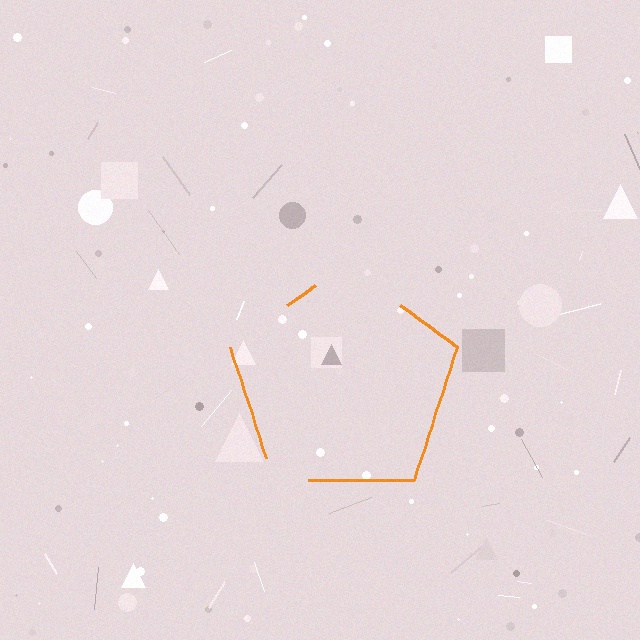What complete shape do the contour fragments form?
The contour fragments form a pentagon.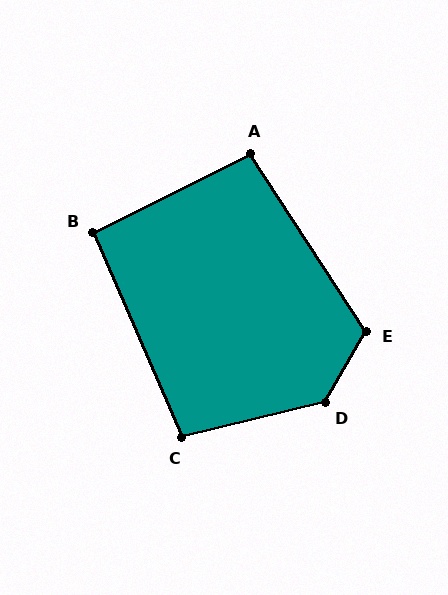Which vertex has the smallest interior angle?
B, at approximately 93 degrees.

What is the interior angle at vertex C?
Approximately 100 degrees (obtuse).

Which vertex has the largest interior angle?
D, at approximately 133 degrees.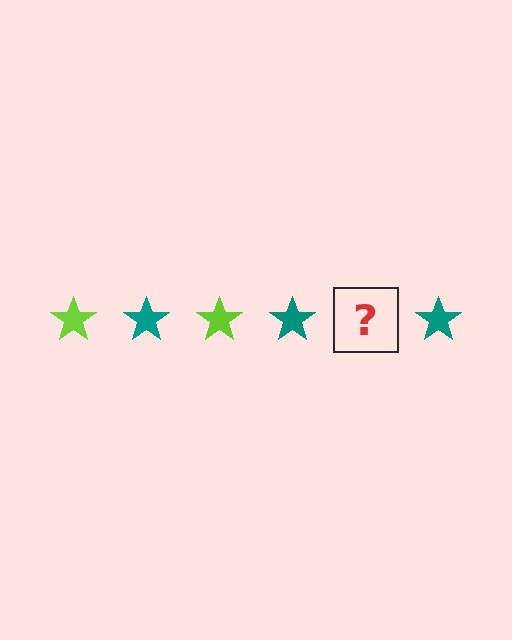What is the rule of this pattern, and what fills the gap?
The rule is that the pattern cycles through lime, teal stars. The gap should be filled with a lime star.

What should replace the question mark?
The question mark should be replaced with a lime star.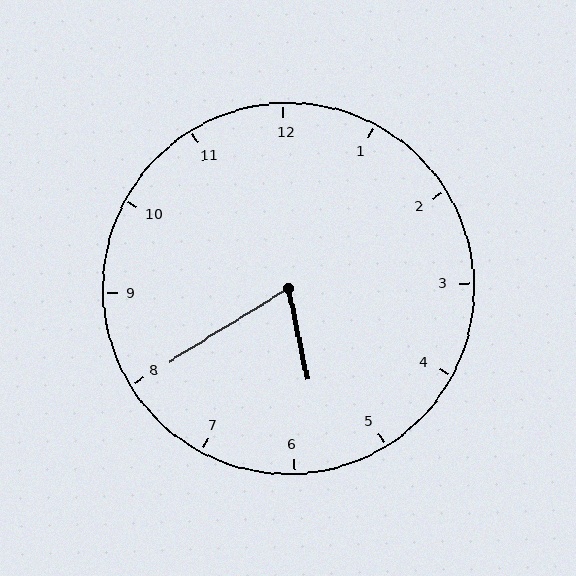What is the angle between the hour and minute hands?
Approximately 70 degrees.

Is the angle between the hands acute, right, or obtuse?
It is acute.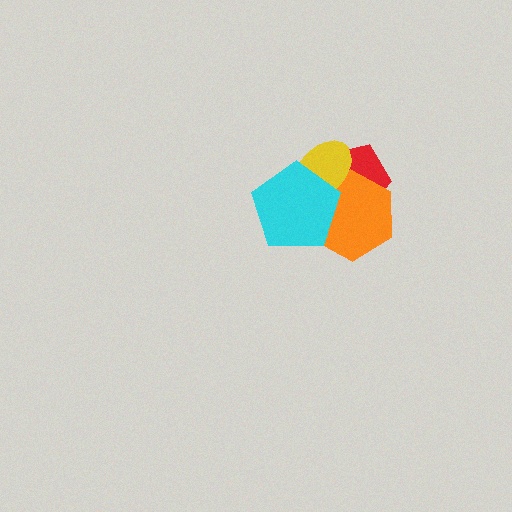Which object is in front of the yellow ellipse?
The cyan pentagon is in front of the yellow ellipse.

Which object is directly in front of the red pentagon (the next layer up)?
The orange hexagon is directly in front of the red pentagon.